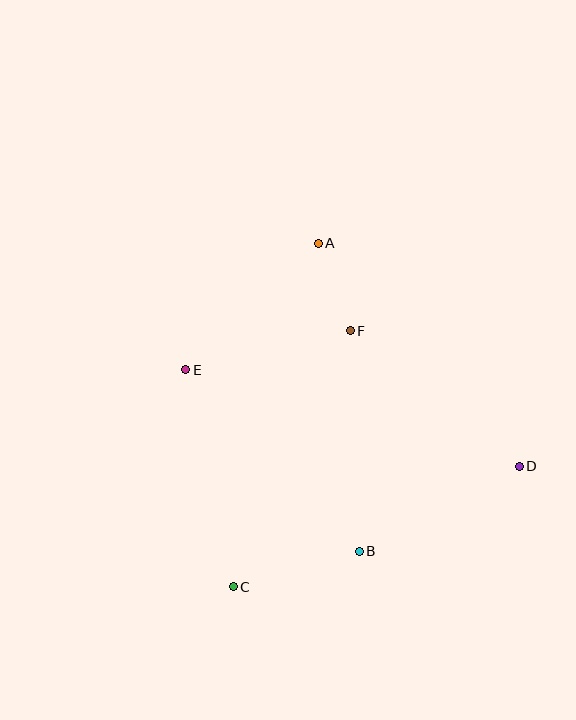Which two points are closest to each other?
Points A and F are closest to each other.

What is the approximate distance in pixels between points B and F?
The distance between B and F is approximately 221 pixels.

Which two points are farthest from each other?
Points A and C are farthest from each other.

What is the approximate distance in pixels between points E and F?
The distance between E and F is approximately 169 pixels.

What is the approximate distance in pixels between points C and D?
The distance between C and D is approximately 310 pixels.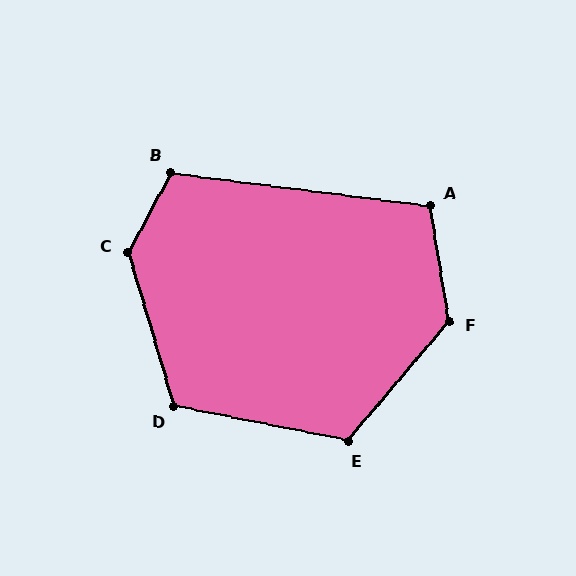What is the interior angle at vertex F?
Approximately 131 degrees (obtuse).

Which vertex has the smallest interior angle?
A, at approximately 107 degrees.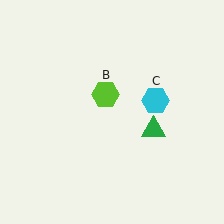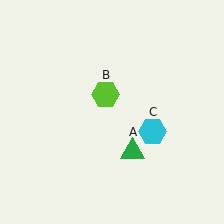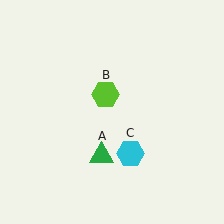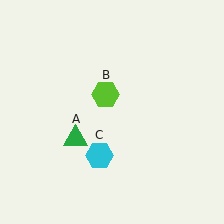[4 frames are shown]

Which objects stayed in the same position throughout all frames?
Lime hexagon (object B) remained stationary.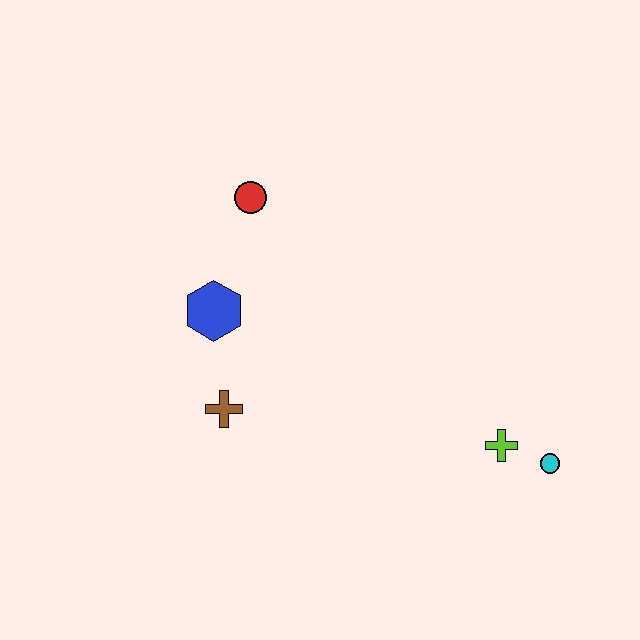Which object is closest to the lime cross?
The cyan circle is closest to the lime cross.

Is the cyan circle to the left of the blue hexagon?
No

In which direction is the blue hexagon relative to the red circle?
The blue hexagon is below the red circle.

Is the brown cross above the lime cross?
Yes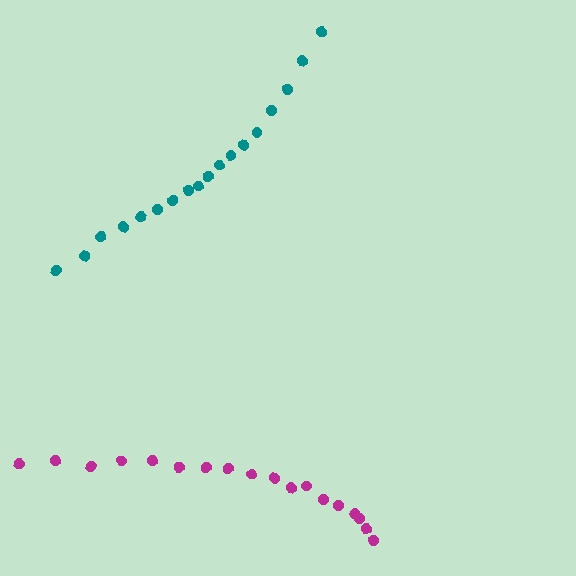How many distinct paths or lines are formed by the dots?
There are 2 distinct paths.